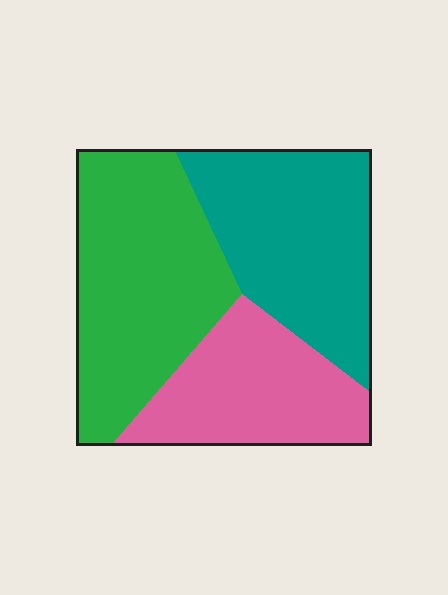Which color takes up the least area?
Pink, at roughly 25%.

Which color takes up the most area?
Green, at roughly 40%.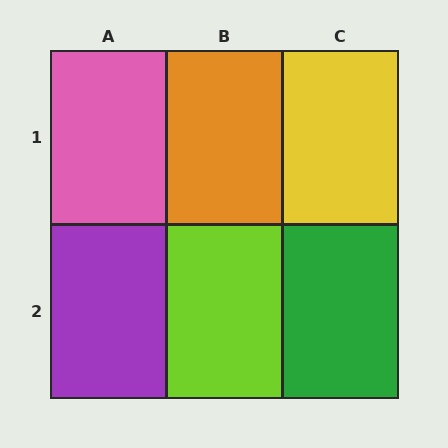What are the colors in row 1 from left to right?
Pink, orange, yellow.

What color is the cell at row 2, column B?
Lime.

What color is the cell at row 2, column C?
Green.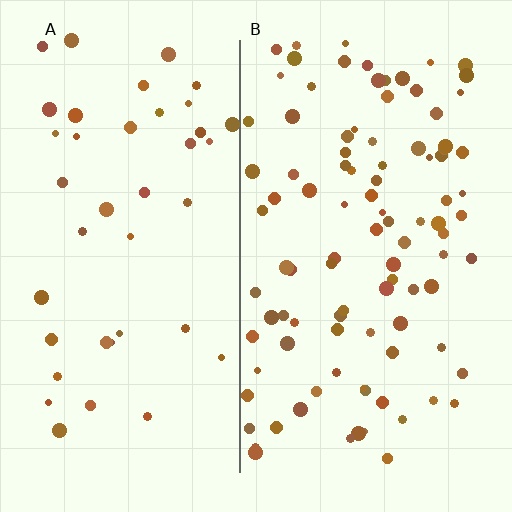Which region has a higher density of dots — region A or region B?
B (the right).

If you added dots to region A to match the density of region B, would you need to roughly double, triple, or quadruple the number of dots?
Approximately double.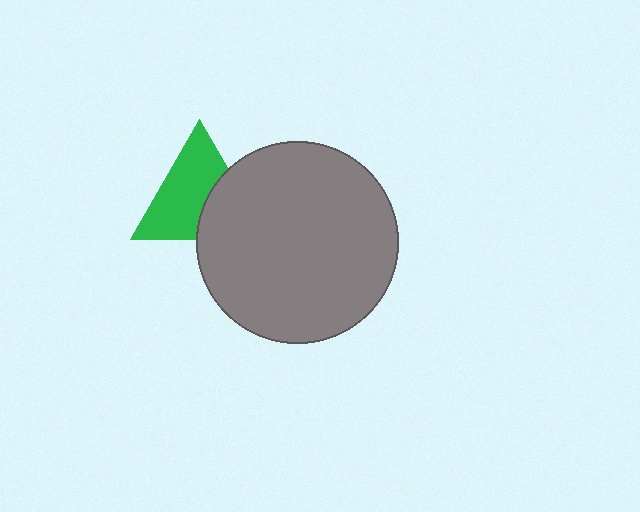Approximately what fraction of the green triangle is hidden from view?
Roughly 36% of the green triangle is hidden behind the gray circle.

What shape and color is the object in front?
The object in front is a gray circle.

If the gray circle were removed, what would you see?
You would see the complete green triangle.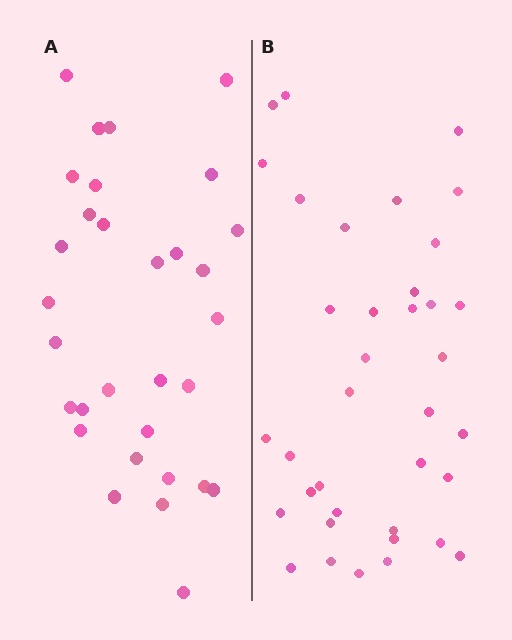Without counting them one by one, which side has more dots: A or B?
Region B (the right region) has more dots.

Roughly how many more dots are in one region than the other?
Region B has about 6 more dots than region A.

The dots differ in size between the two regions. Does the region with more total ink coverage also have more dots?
No. Region A has more total ink coverage because its dots are larger, but region B actually contains more individual dots. Total area can be misleading — the number of items is what matters here.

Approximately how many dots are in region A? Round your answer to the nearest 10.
About 30 dots. (The exact count is 31, which rounds to 30.)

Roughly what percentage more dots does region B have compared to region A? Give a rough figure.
About 20% more.